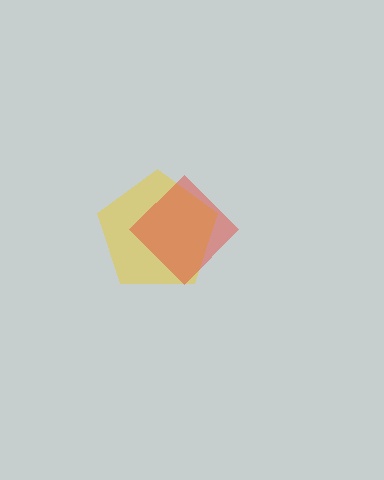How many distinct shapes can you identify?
There are 2 distinct shapes: a yellow pentagon, a red diamond.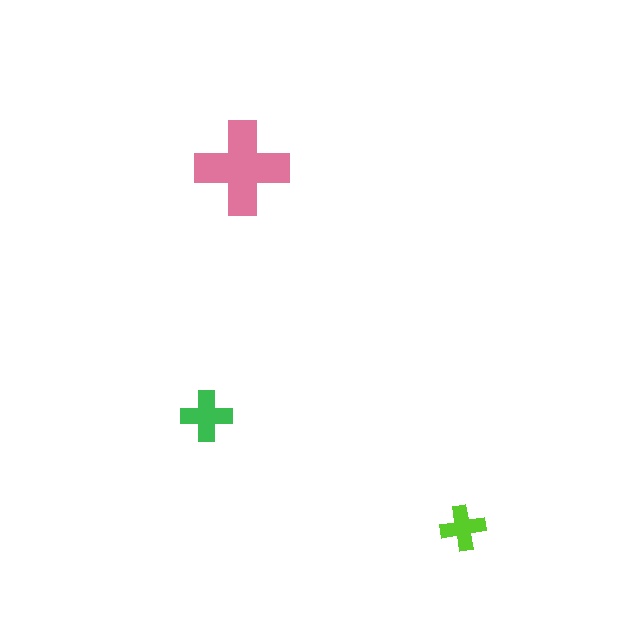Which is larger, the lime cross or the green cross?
The green one.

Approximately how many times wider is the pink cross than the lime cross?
About 2 times wider.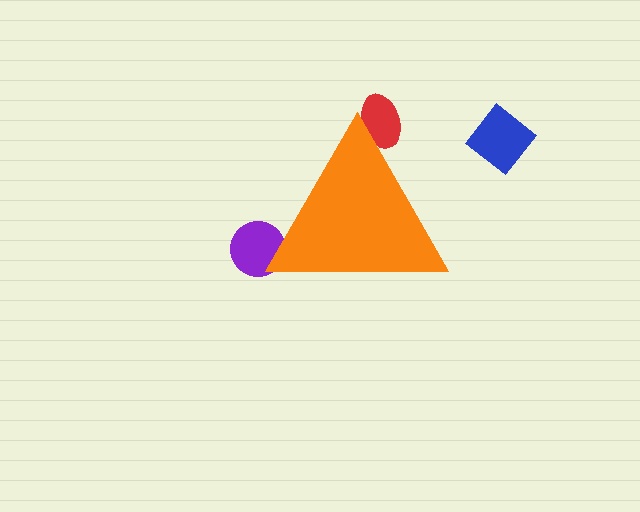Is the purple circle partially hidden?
Yes, the purple circle is partially hidden behind the orange triangle.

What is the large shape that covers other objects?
An orange triangle.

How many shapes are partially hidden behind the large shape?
2 shapes are partially hidden.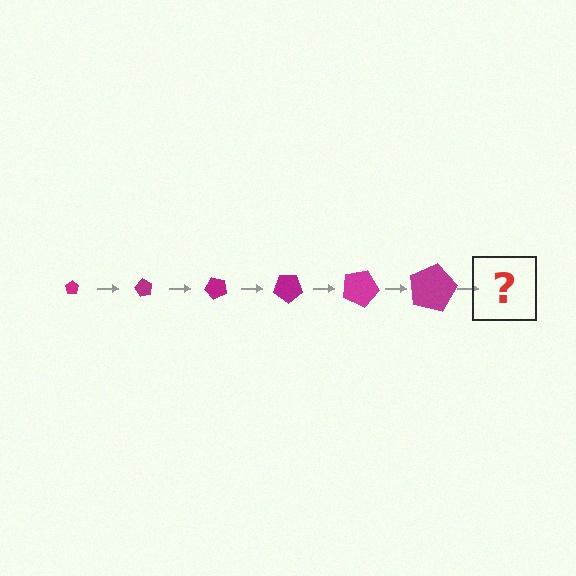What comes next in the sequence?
The next element should be a pentagon, larger than the previous one and rotated 360 degrees from the start.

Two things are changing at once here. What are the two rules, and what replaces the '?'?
The two rules are that the pentagon grows larger each step and it rotates 60 degrees each step. The '?' should be a pentagon, larger than the previous one and rotated 360 degrees from the start.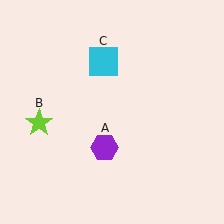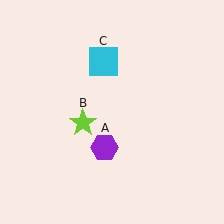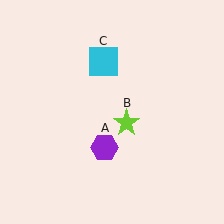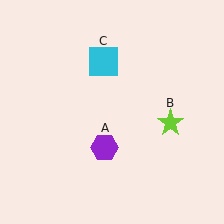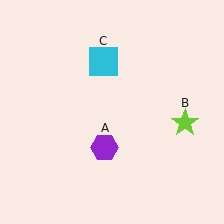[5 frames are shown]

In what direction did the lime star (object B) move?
The lime star (object B) moved right.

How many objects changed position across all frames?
1 object changed position: lime star (object B).